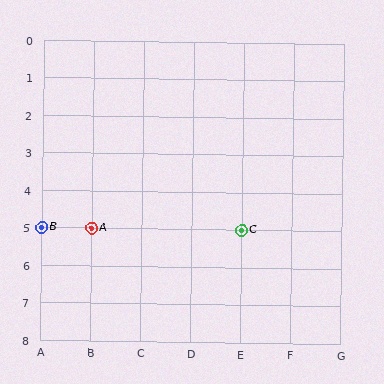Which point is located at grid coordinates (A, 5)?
Point B is at (A, 5).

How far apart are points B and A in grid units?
Points B and A are 1 column apart.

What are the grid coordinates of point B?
Point B is at grid coordinates (A, 5).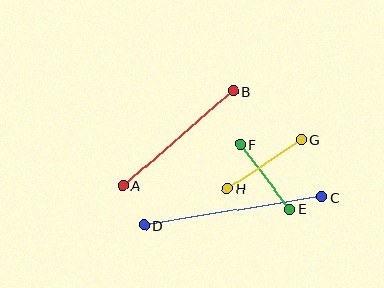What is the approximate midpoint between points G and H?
The midpoint is at approximately (264, 164) pixels.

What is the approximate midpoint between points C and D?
The midpoint is at approximately (233, 211) pixels.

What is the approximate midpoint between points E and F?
The midpoint is at approximately (265, 177) pixels.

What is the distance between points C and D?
The distance is approximately 180 pixels.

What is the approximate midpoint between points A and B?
The midpoint is at approximately (178, 139) pixels.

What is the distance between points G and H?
The distance is approximately 88 pixels.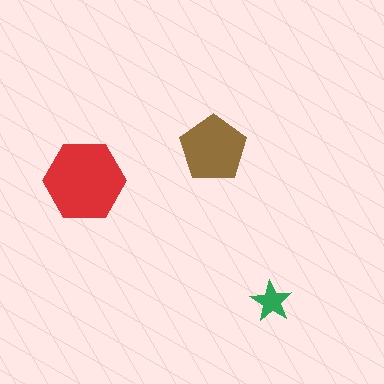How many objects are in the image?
There are 3 objects in the image.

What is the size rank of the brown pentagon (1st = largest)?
2nd.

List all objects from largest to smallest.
The red hexagon, the brown pentagon, the green star.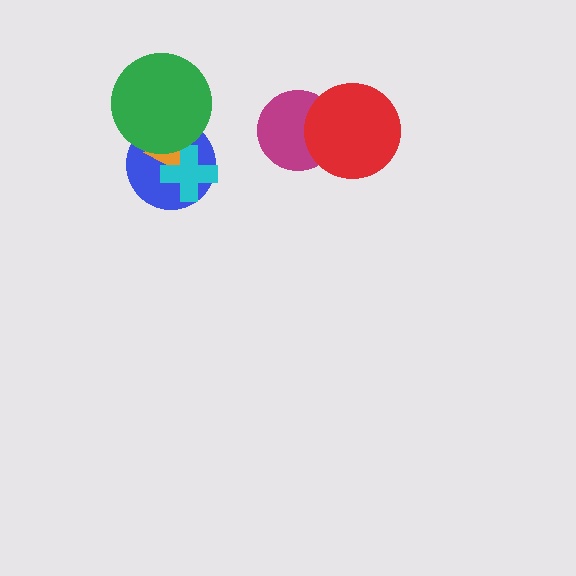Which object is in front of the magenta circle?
The red circle is in front of the magenta circle.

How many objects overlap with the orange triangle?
3 objects overlap with the orange triangle.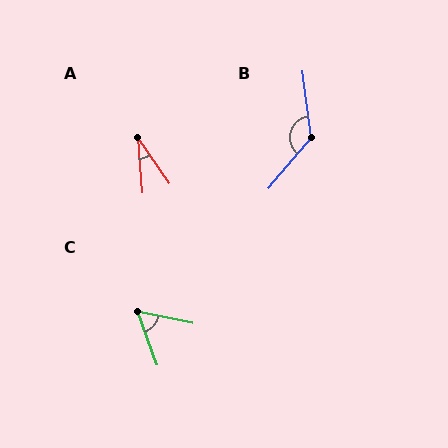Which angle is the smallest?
A, at approximately 31 degrees.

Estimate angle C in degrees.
Approximately 59 degrees.